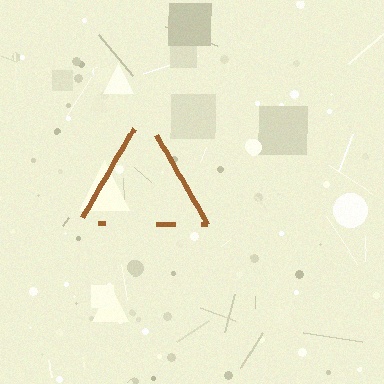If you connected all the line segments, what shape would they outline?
They would outline a triangle.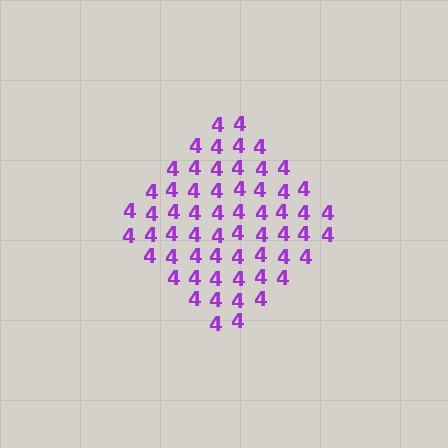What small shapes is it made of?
It is made of small digit 4's.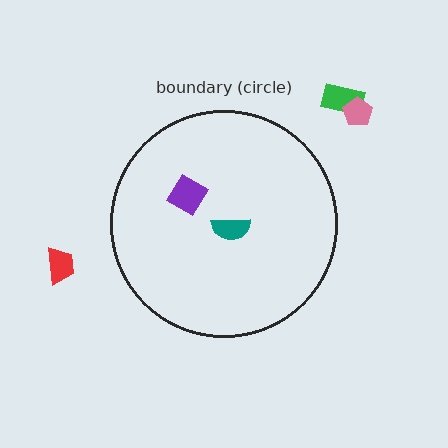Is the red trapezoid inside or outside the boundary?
Outside.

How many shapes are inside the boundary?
2 inside, 3 outside.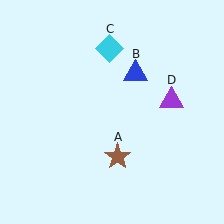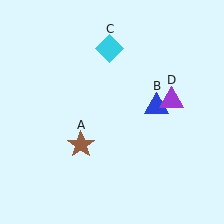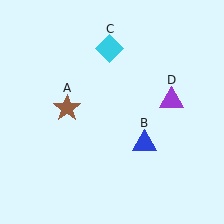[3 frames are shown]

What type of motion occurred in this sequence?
The brown star (object A), blue triangle (object B) rotated clockwise around the center of the scene.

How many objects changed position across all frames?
2 objects changed position: brown star (object A), blue triangle (object B).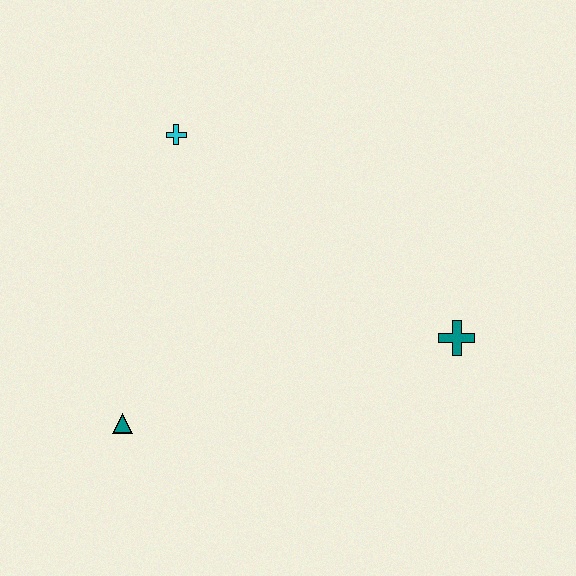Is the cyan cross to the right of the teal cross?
No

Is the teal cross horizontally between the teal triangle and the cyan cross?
No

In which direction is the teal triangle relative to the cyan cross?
The teal triangle is below the cyan cross.